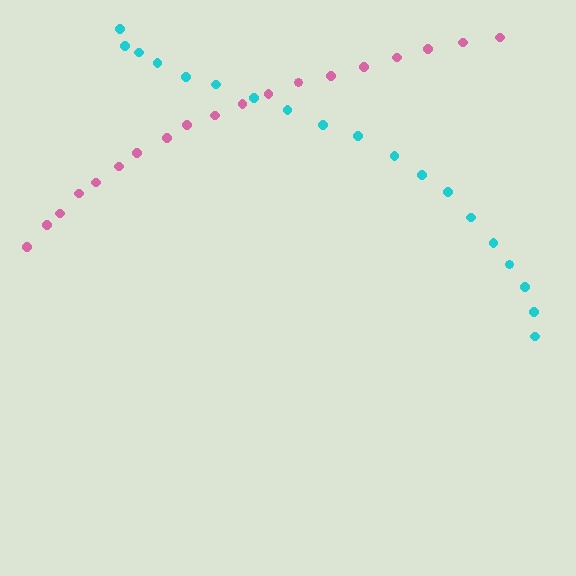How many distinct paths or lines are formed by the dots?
There are 2 distinct paths.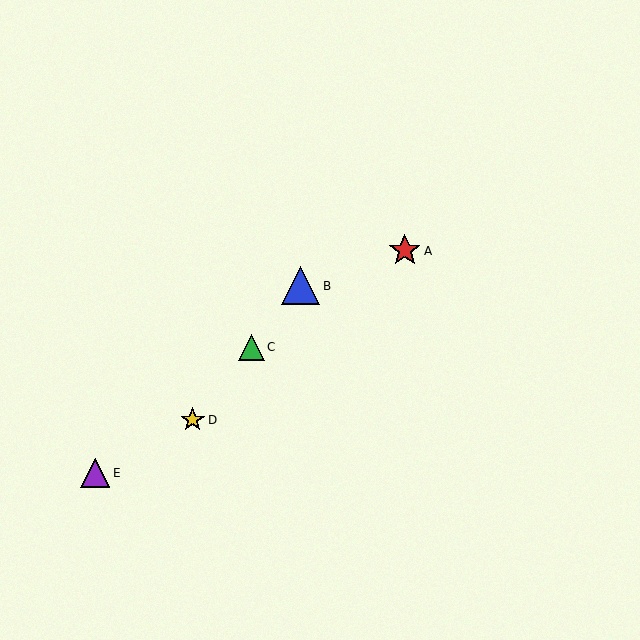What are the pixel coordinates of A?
Object A is at (405, 251).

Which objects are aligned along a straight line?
Objects B, C, D are aligned along a straight line.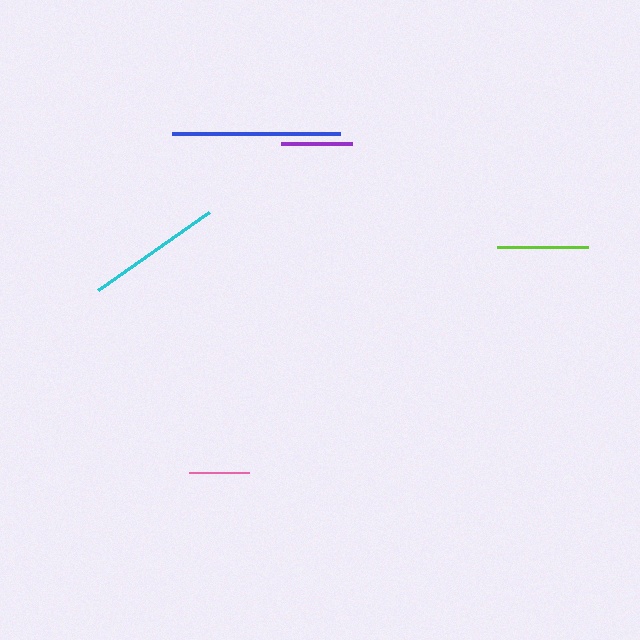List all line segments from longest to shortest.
From longest to shortest: blue, cyan, lime, purple, pink.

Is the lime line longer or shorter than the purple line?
The lime line is longer than the purple line.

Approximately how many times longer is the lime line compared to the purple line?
The lime line is approximately 1.3 times the length of the purple line.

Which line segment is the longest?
The blue line is the longest at approximately 169 pixels.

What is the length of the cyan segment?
The cyan segment is approximately 136 pixels long.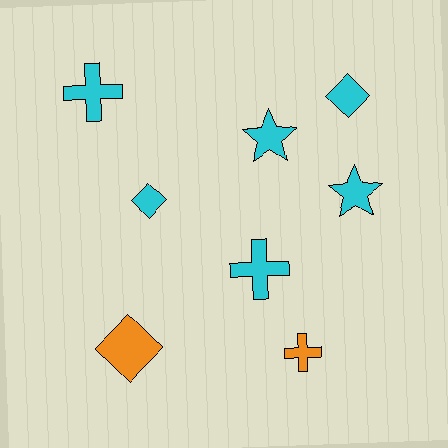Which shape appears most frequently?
Cross, with 3 objects.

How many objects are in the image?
There are 8 objects.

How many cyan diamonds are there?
There are 2 cyan diamonds.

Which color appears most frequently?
Cyan, with 6 objects.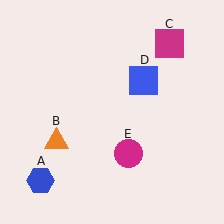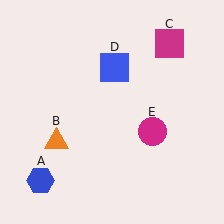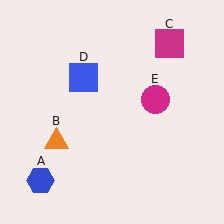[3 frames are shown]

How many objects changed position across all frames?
2 objects changed position: blue square (object D), magenta circle (object E).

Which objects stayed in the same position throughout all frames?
Blue hexagon (object A) and orange triangle (object B) and magenta square (object C) remained stationary.